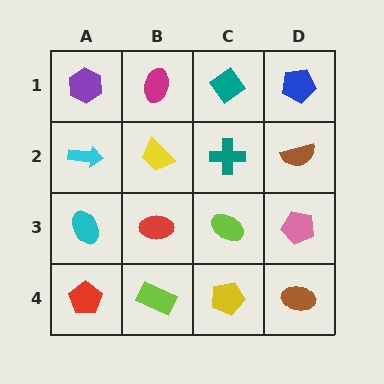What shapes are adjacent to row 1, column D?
A brown semicircle (row 2, column D), a teal diamond (row 1, column C).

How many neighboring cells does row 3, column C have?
4.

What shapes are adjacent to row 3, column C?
A teal cross (row 2, column C), a yellow pentagon (row 4, column C), a red ellipse (row 3, column B), a pink pentagon (row 3, column D).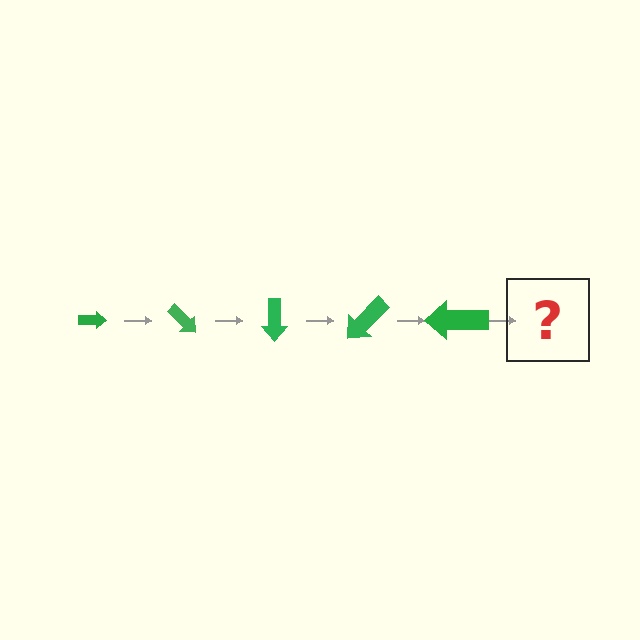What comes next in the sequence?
The next element should be an arrow, larger than the previous one and rotated 225 degrees from the start.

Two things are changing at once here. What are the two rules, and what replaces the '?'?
The two rules are that the arrow grows larger each step and it rotates 45 degrees each step. The '?' should be an arrow, larger than the previous one and rotated 225 degrees from the start.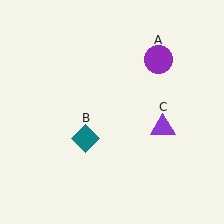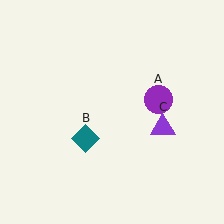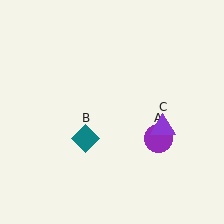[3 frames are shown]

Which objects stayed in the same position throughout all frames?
Teal diamond (object B) and purple triangle (object C) remained stationary.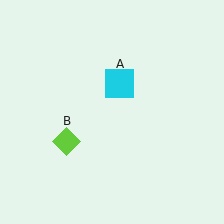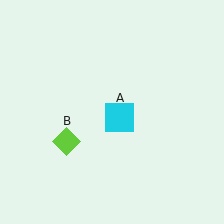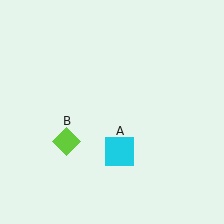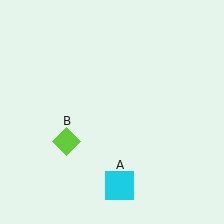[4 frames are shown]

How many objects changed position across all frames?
1 object changed position: cyan square (object A).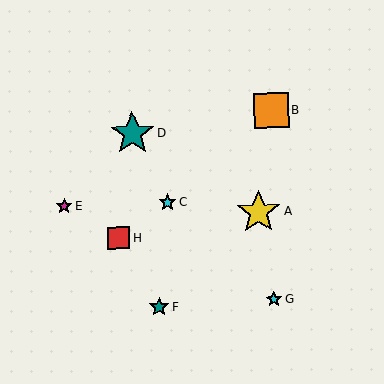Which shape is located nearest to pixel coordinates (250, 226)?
The yellow star (labeled A) at (259, 212) is nearest to that location.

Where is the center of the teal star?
The center of the teal star is at (132, 134).